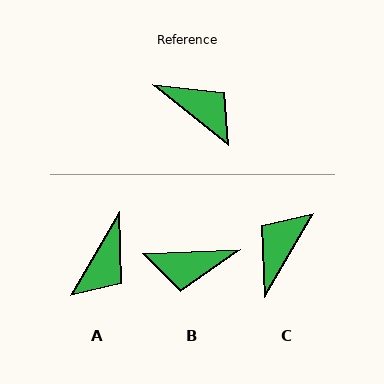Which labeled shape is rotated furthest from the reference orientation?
B, about 138 degrees away.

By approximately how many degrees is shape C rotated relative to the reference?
Approximately 99 degrees counter-clockwise.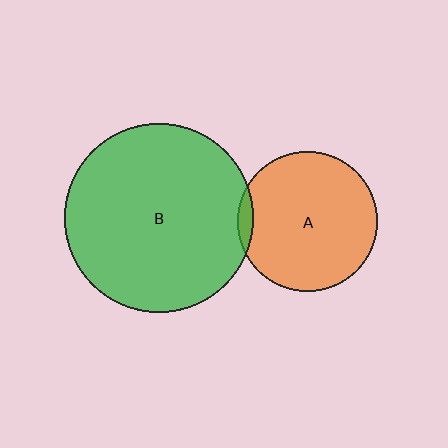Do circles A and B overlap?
Yes.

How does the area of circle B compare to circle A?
Approximately 1.8 times.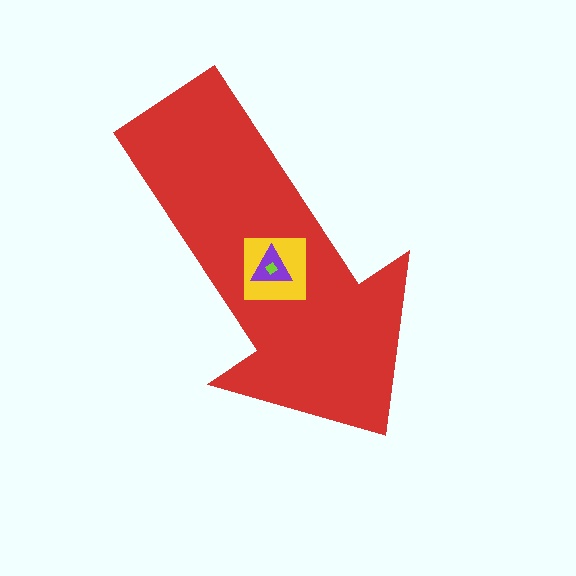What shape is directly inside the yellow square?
The purple triangle.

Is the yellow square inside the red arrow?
Yes.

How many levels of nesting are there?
4.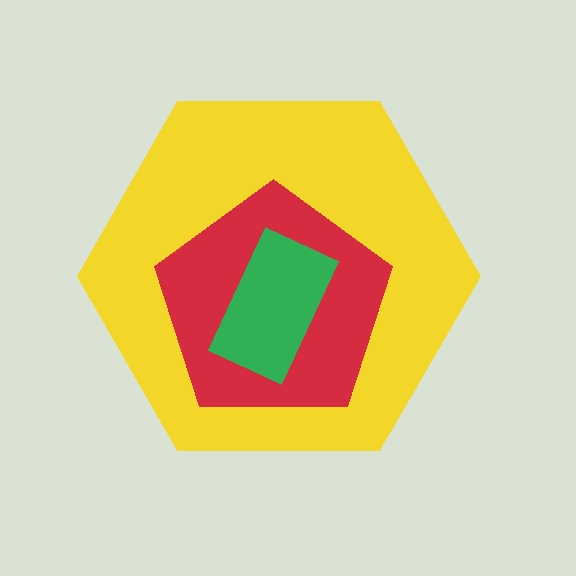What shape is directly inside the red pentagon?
The green rectangle.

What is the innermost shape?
The green rectangle.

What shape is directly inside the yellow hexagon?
The red pentagon.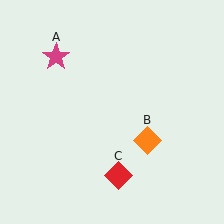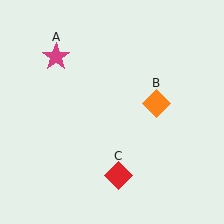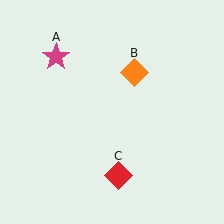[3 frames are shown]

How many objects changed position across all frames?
1 object changed position: orange diamond (object B).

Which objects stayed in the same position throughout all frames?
Magenta star (object A) and red diamond (object C) remained stationary.